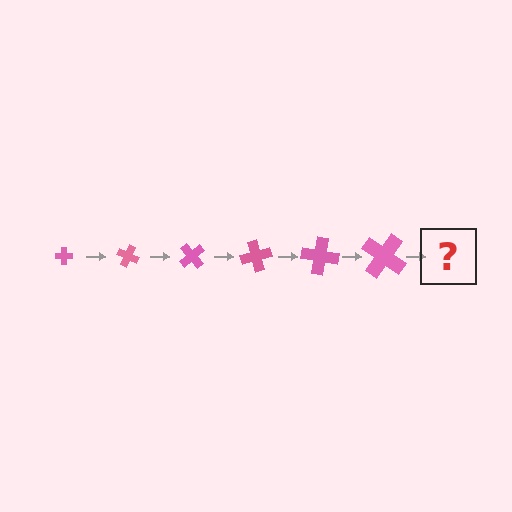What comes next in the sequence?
The next element should be a cross, larger than the previous one and rotated 150 degrees from the start.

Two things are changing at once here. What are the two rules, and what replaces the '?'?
The two rules are that the cross grows larger each step and it rotates 25 degrees each step. The '?' should be a cross, larger than the previous one and rotated 150 degrees from the start.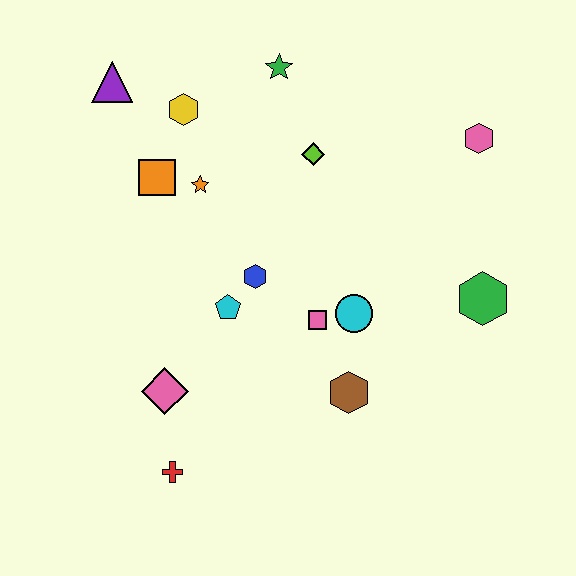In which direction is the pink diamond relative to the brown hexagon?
The pink diamond is to the left of the brown hexagon.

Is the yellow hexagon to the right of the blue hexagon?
No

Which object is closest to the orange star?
The orange square is closest to the orange star.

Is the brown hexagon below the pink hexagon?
Yes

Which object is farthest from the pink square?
The purple triangle is farthest from the pink square.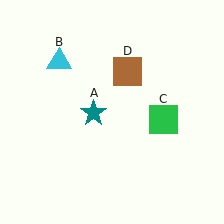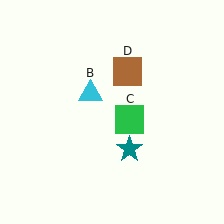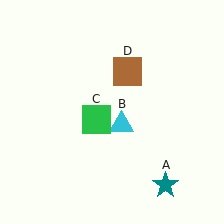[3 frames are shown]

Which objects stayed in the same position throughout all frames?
Brown square (object D) remained stationary.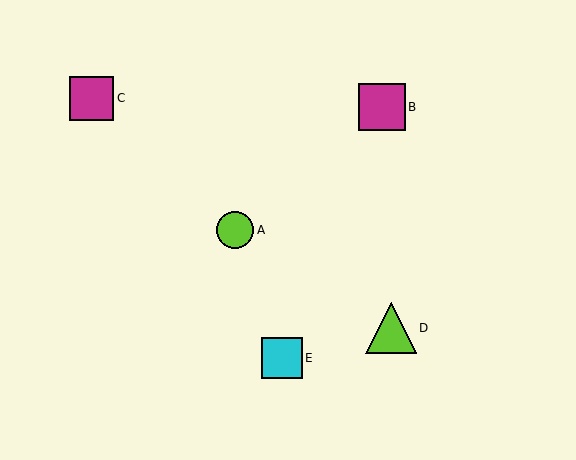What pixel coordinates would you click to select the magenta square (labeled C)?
Click at (92, 98) to select the magenta square C.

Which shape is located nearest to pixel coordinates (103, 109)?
The magenta square (labeled C) at (92, 98) is nearest to that location.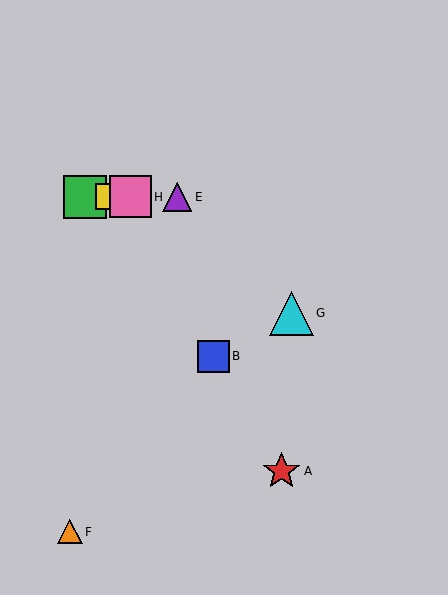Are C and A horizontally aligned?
No, C is at y≈197 and A is at y≈471.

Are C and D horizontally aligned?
Yes, both are at y≈197.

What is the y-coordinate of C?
Object C is at y≈197.